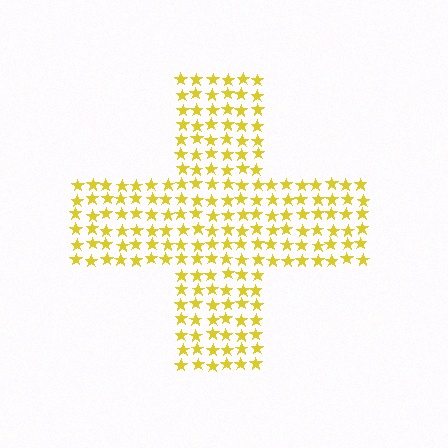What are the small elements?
The small elements are stars.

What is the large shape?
The large shape is a cross.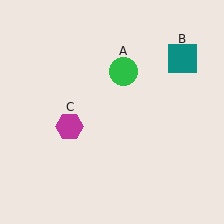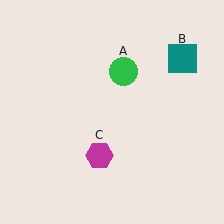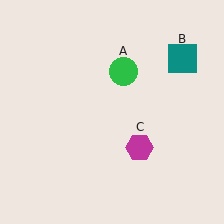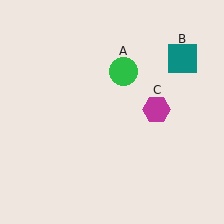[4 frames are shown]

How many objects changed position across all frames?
1 object changed position: magenta hexagon (object C).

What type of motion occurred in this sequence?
The magenta hexagon (object C) rotated counterclockwise around the center of the scene.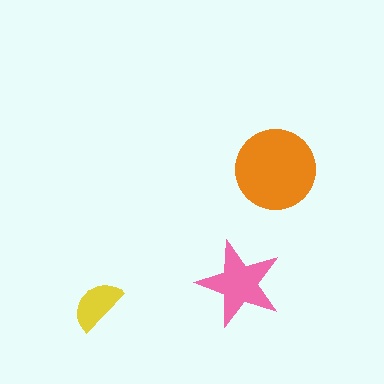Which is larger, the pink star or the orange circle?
The orange circle.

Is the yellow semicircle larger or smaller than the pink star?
Smaller.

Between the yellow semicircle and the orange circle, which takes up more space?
The orange circle.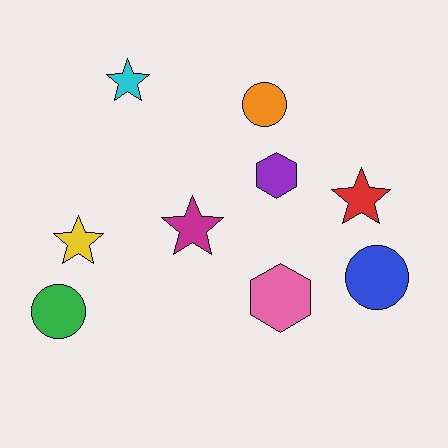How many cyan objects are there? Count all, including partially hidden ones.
There is 1 cyan object.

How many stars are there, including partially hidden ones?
There are 4 stars.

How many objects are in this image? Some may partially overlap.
There are 9 objects.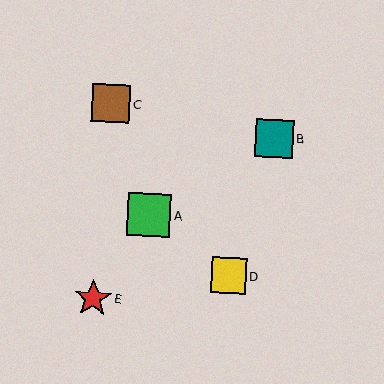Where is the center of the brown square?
The center of the brown square is at (111, 104).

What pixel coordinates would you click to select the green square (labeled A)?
Click at (149, 215) to select the green square A.